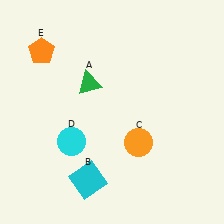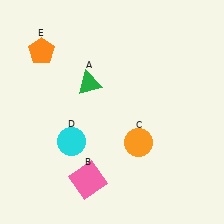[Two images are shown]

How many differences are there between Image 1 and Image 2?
There is 1 difference between the two images.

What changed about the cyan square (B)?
In Image 1, B is cyan. In Image 2, it changed to pink.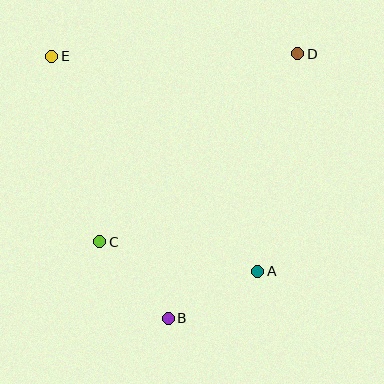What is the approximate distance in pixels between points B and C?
The distance between B and C is approximately 103 pixels.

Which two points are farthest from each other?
Points A and E are farthest from each other.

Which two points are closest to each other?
Points A and B are closest to each other.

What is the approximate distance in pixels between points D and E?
The distance between D and E is approximately 246 pixels.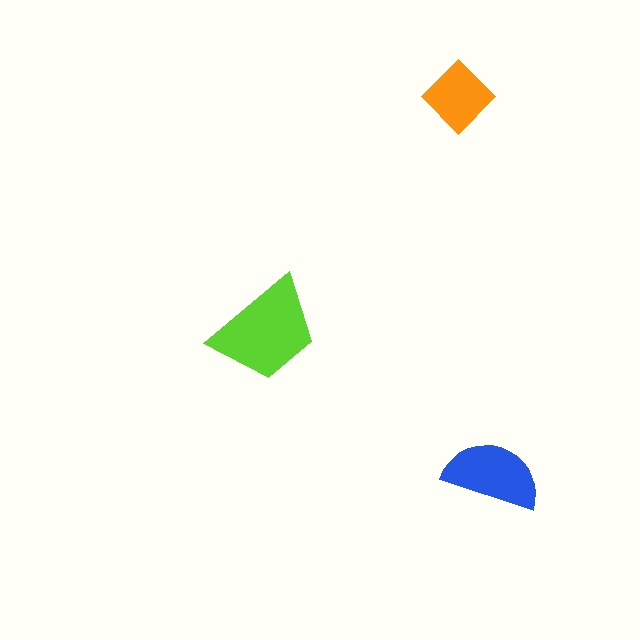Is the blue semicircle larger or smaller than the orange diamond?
Larger.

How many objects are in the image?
There are 3 objects in the image.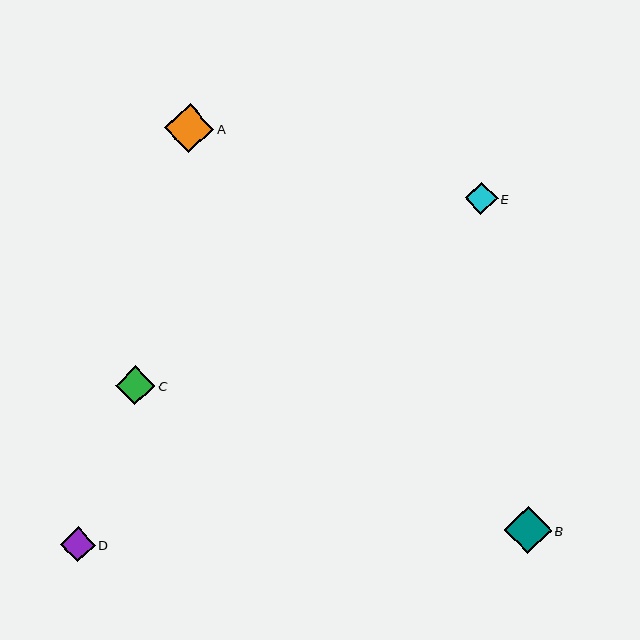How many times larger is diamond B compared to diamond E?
Diamond B is approximately 1.5 times the size of diamond E.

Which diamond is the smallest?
Diamond E is the smallest with a size of approximately 32 pixels.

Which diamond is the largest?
Diamond A is the largest with a size of approximately 49 pixels.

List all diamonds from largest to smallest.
From largest to smallest: A, B, C, D, E.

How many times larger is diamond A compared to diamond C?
Diamond A is approximately 1.2 times the size of diamond C.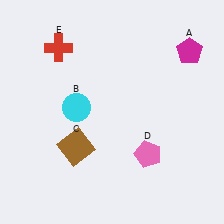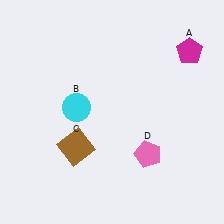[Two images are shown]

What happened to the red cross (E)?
The red cross (E) was removed in Image 2. It was in the top-left area of Image 1.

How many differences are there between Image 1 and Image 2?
There is 1 difference between the two images.